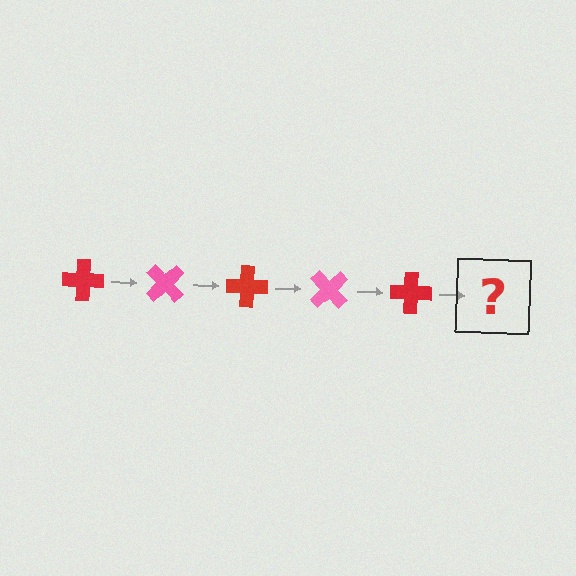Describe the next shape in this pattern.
It should be a pink cross, rotated 225 degrees from the start.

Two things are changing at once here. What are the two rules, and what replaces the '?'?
The two rules are that it rotates 45 degrees each step and the color cycles through red and pink. The '?' should be a pink cross, rotated 225 degrees from the start.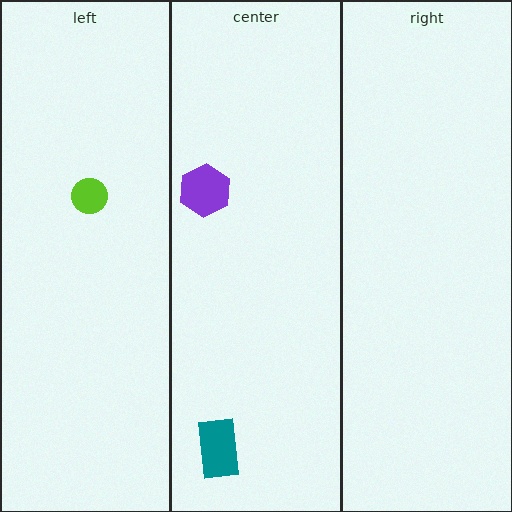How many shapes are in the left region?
1.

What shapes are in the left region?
The lime circle.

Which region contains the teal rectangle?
The center region.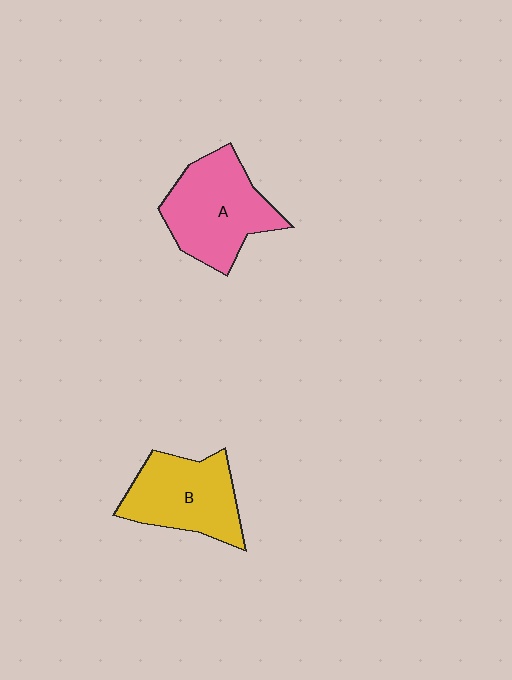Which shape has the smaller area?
Shape B (yellow).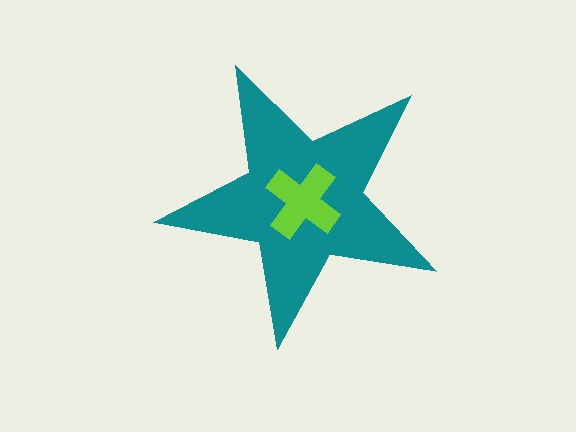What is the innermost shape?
The lime cross.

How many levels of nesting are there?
2.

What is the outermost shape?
The teal star.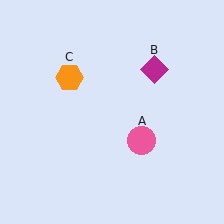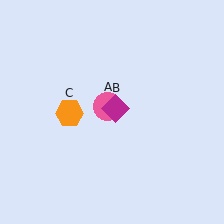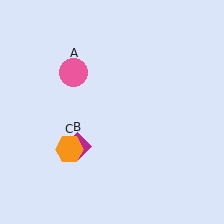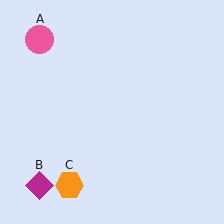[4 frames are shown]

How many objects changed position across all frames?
3 objects changed position: pink circle (object A), magenta diamond (object B), orange hexagon (object C).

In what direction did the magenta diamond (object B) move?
The magenta diamond (object B) moved down and to the left.